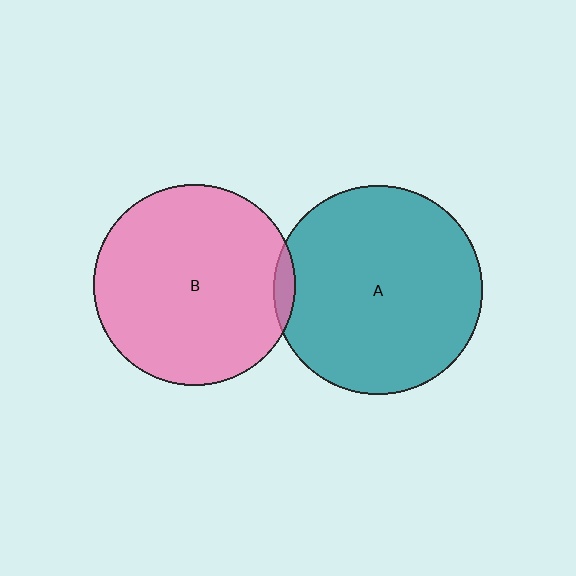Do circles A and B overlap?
Yes.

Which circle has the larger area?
Circle A (teal).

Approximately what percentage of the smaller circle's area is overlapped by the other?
Approximately 5%.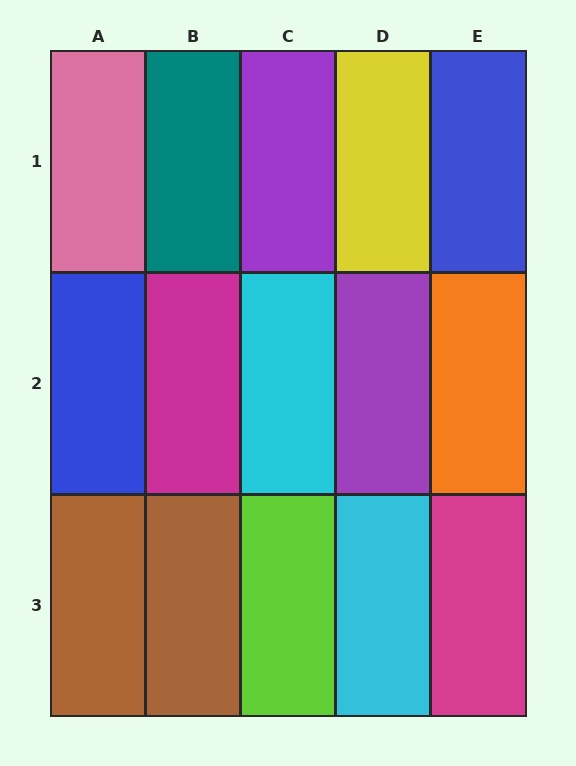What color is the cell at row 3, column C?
Lime.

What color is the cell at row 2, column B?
Magenta.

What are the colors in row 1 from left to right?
Pink, teal, purple, yellow, blue.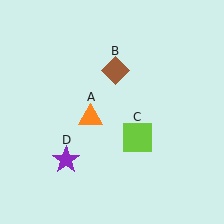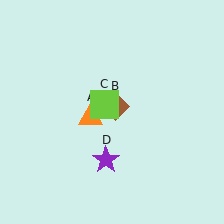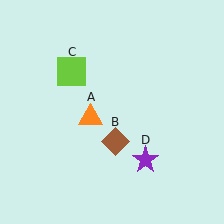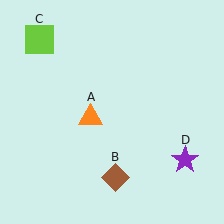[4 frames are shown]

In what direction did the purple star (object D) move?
The purple star (object D) moved right.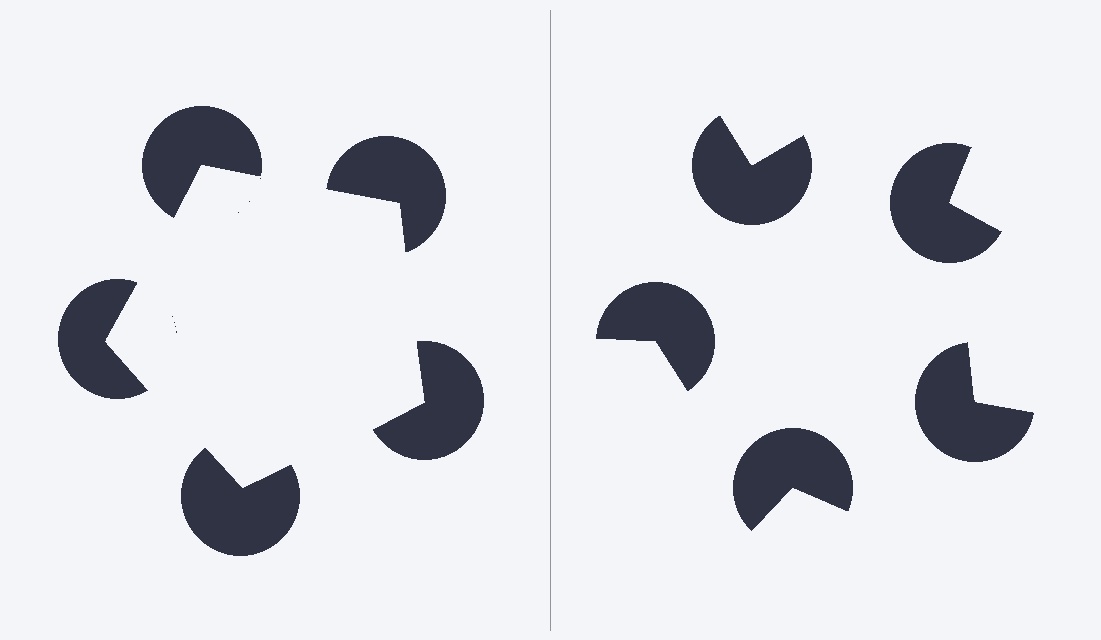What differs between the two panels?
The pac-man discs are positioned identically on both sides; only the wedge orientations differ. On the left they align to a pentagon; on the right they are misaligned.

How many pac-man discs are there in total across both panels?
10 — 5 on each side.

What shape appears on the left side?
An illusory pentagon.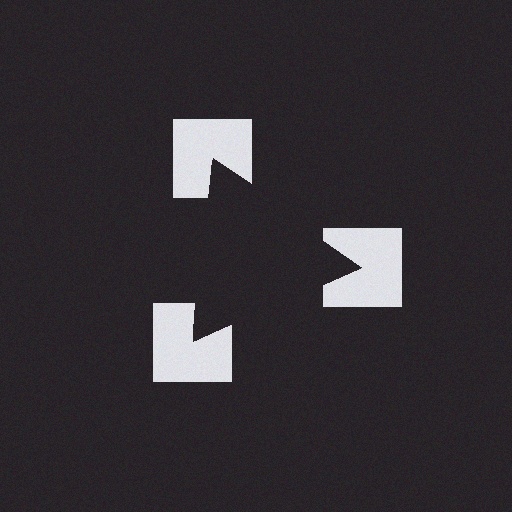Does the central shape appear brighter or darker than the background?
It typically appears slightly darker than the background, even though no actual brightness change is drawn.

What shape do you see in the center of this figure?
An illusory triangle — its edges are inferred from the aligned wedge cuts in the notched squares, not physically drawn.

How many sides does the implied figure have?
3 sides.